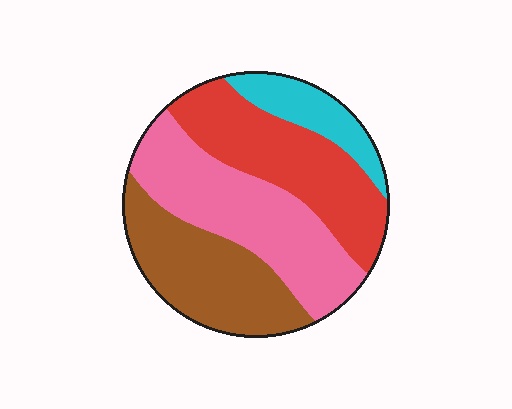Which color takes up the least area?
Cyan, at roughly 10%.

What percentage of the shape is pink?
Pink takes up about one third (1/3) of the shape.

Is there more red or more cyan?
Red.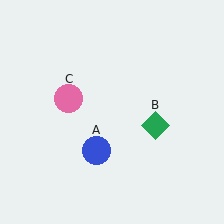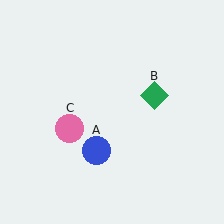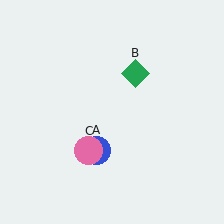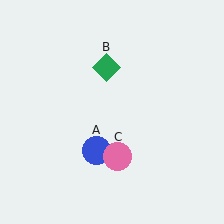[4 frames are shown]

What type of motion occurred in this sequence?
The green diamond (object B), pink circle (object C) rotated counterclockwise around the center of the scene.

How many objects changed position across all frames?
2 objects changed position: green diamond (object B), pink circle (object C).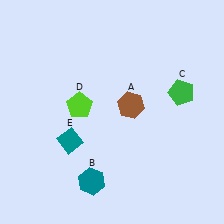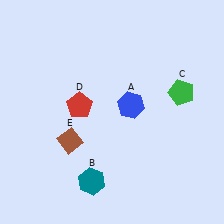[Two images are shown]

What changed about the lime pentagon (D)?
In Image 1, D is lime. In Image 2, it changed to red.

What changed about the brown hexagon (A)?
In Image 1, A is brown. In Image 2, it changed to blue.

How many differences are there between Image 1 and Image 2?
There are 3 differences between the two images.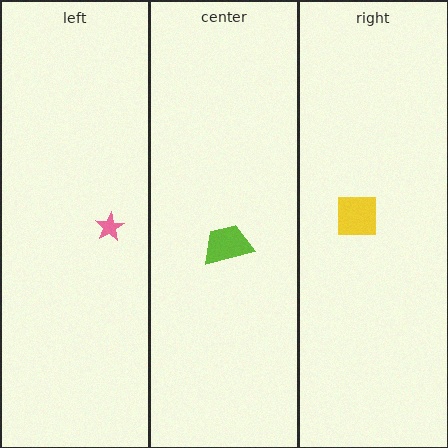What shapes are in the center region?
The lime trapezoid.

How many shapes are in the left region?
1.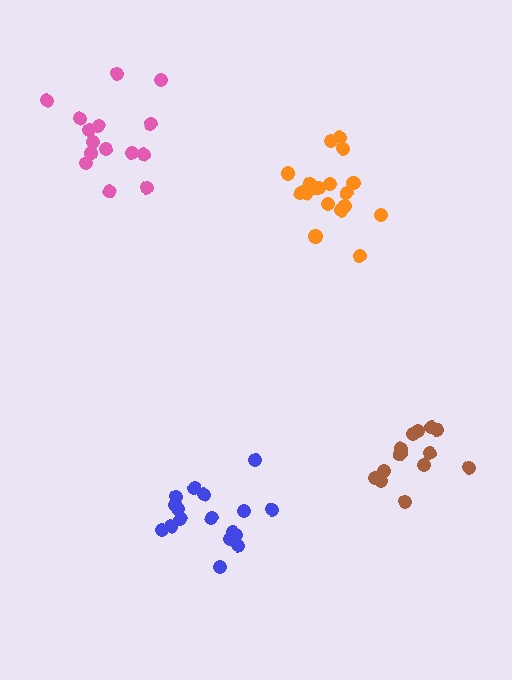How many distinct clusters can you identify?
There are 4 distinct clusters.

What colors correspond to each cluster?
The clusters are colored: pink, blue, brown, orange.